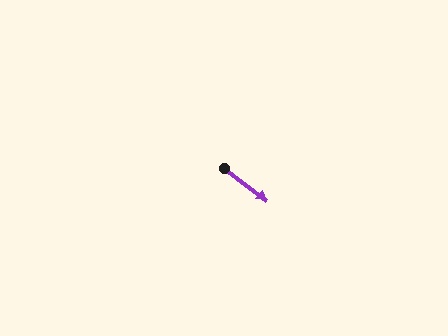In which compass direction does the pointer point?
Southeast.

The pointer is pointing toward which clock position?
Roughly 4 o'clock.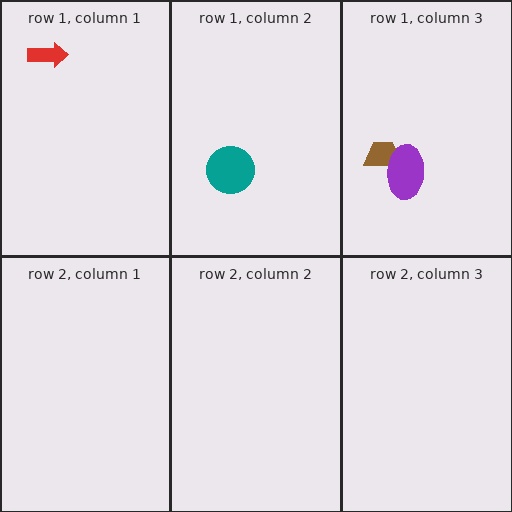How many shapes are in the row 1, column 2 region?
1.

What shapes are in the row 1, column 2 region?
The teal circle.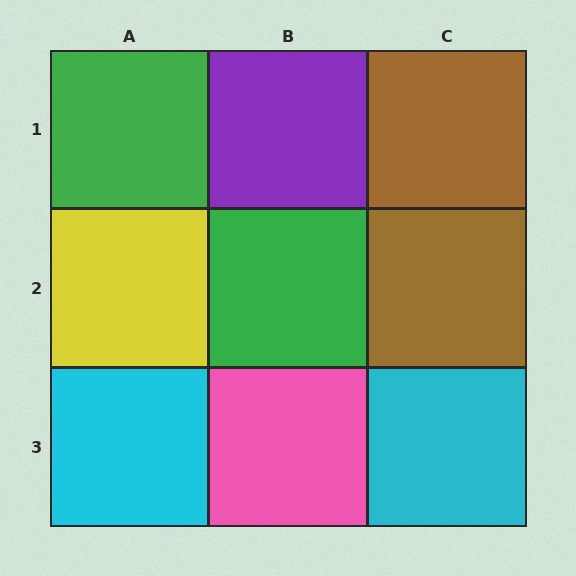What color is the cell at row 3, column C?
Cyan.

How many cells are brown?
2 cells are brown.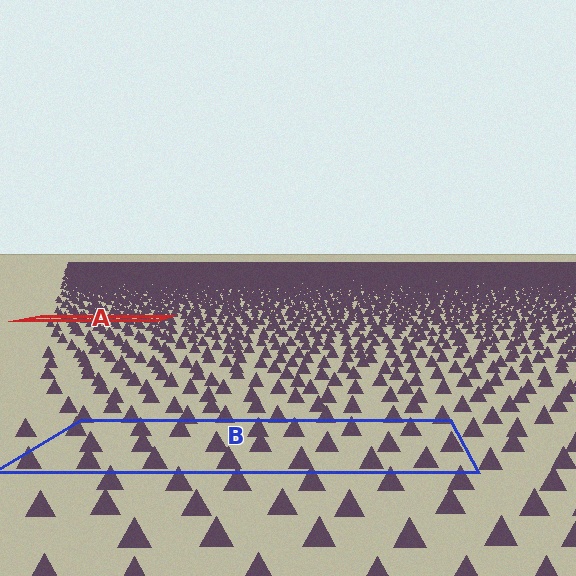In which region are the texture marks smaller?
The texture marks are smaller in region A, because it is farther away.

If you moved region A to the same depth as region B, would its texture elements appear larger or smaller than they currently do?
They would appear larger. At a closer depth, the same texture elements are projected at a bigger on-screen size.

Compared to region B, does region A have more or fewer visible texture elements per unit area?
Region A has more texture elements per unit area — they are packed more densely because it is farther away.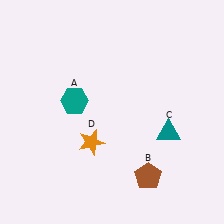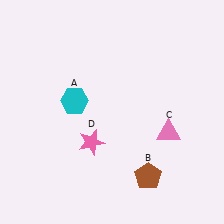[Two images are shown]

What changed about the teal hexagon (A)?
In Image 1, A is teal. In Image 2, it changed to cyan.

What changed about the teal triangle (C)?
In Image 1, C is teal. In Image 2, it changed to pink.